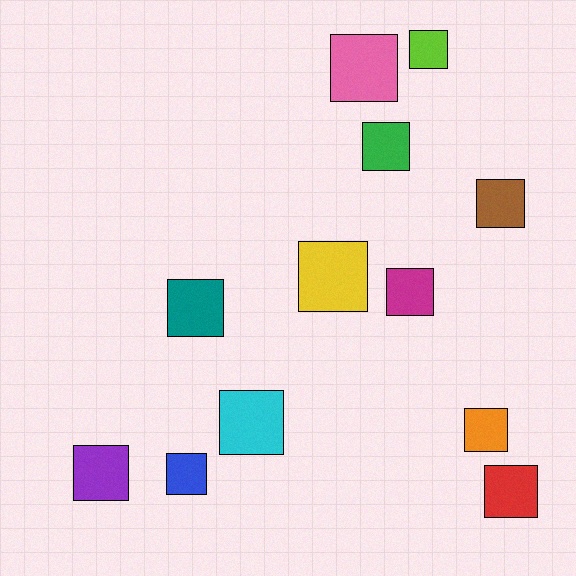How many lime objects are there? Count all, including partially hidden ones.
There is 1 lime object.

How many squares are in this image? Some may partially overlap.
There are 12 squares.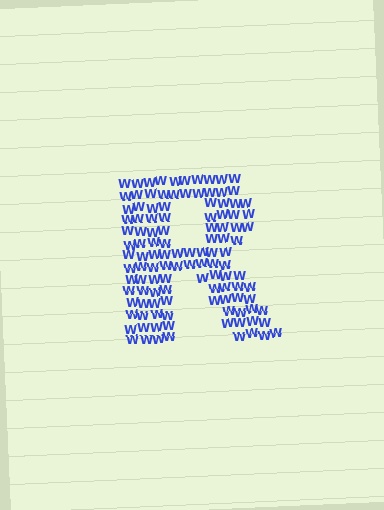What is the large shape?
The large shape is the letter R.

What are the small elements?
The small elements are letter W's.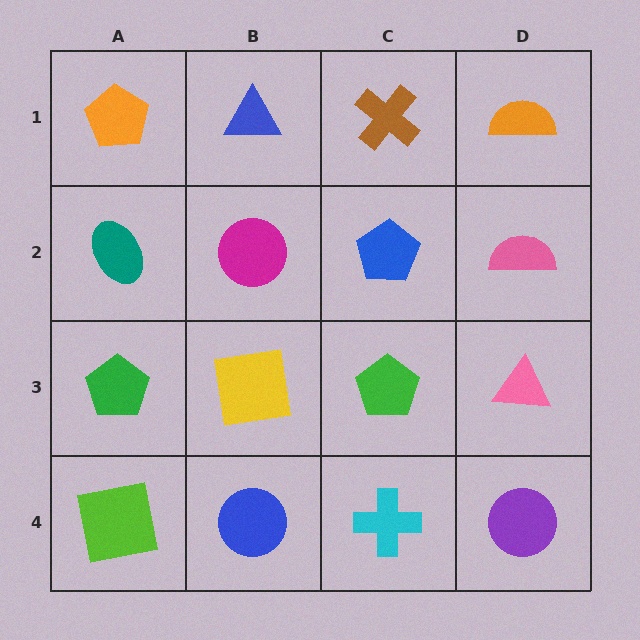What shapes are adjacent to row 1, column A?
A teal ellipse (row 2, column A), a blue triangle (row 1, column B).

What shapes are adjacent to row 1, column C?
A blue pentagon (row 2, column C), a blue triangle (row 1, column B), an orange semicircle (row 1, column D).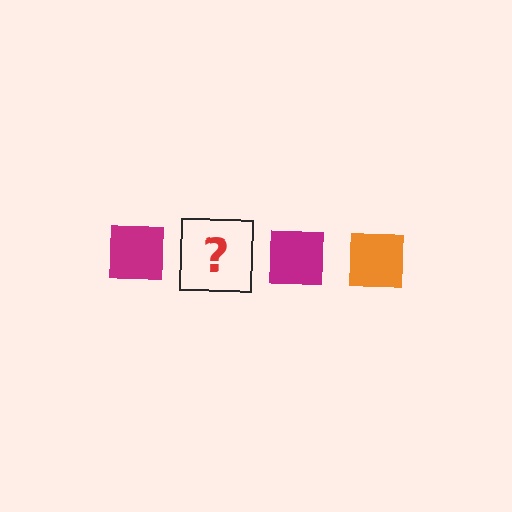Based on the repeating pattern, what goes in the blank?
The blank should be an orange square.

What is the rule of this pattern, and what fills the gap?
The rule is that the pattern cycles through magenta, orange squares. The gap should be filled with an orange square.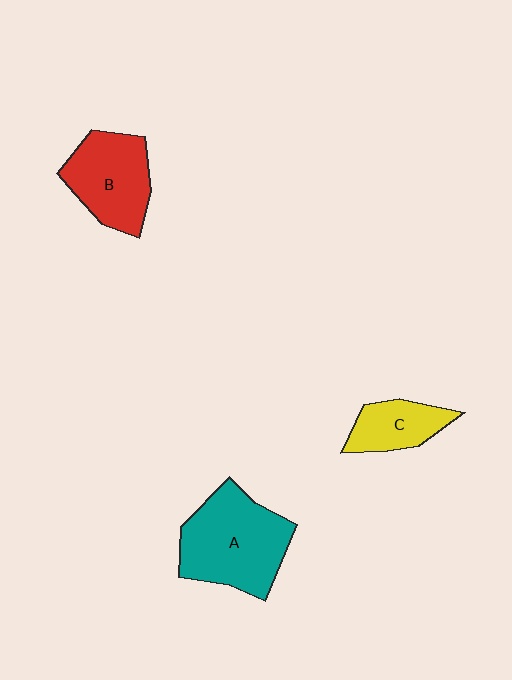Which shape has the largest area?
Shape A (teal).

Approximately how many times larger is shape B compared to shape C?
Approximately 1.6 times.